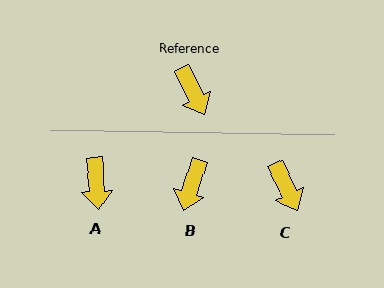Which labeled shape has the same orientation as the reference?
C.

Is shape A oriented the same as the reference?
No, it is off by about 21 degrees.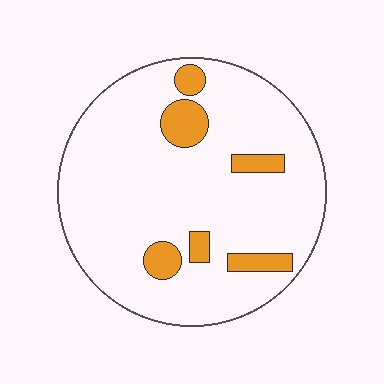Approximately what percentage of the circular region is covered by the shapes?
Approximately 10%.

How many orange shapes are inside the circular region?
6.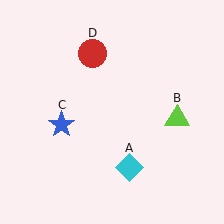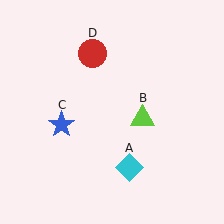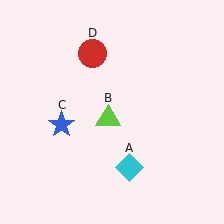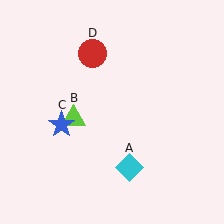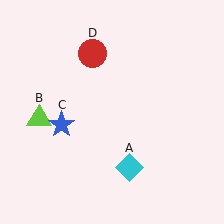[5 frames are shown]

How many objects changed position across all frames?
1 object changed position: lime triangle (object B).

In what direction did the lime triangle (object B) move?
The lime triangle (object B) moved left.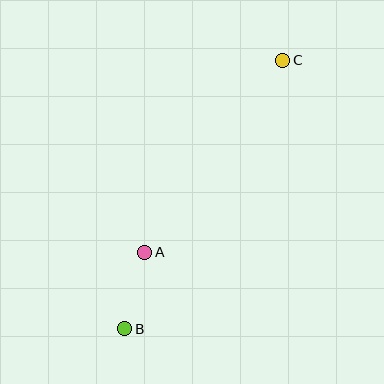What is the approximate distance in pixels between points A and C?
The distance between A and C is approximately 236 pixels.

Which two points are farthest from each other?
Points B and C are farthest from each other.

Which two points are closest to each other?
Points A and B are closest to each other.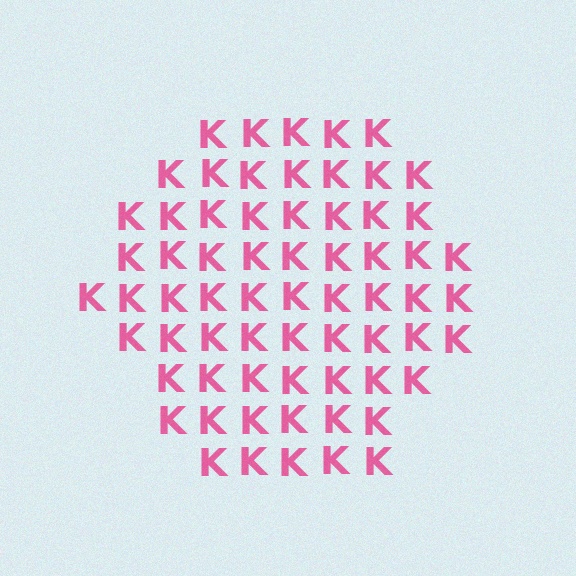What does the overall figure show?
The overall figure shows a hexagon.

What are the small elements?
The small elements are letter K's.